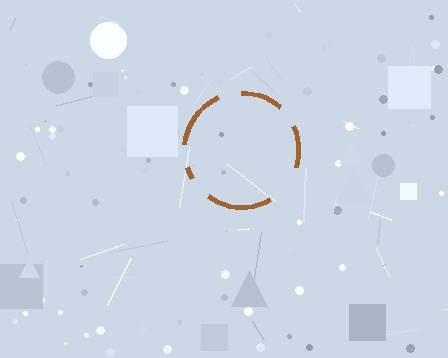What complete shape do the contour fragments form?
The contour fragments form a circle.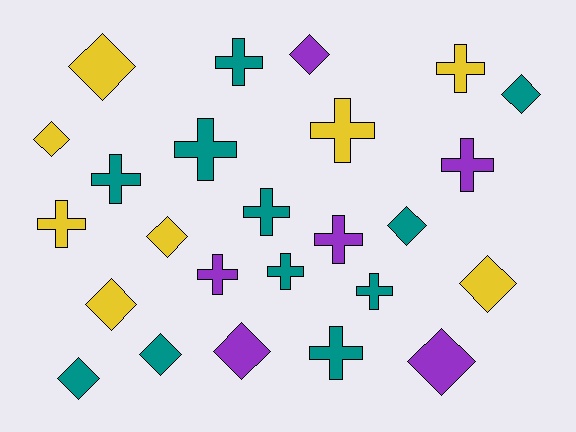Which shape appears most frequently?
Cross, with 13 objects.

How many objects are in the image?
There are 25 objects.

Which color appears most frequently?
Teal, with 11 objects.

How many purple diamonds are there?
There are 3 purple diamonds.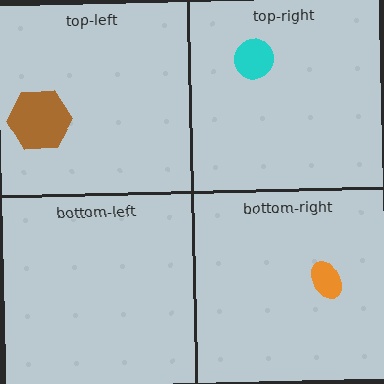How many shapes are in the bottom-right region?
1.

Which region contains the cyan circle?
The top-right region.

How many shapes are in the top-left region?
1.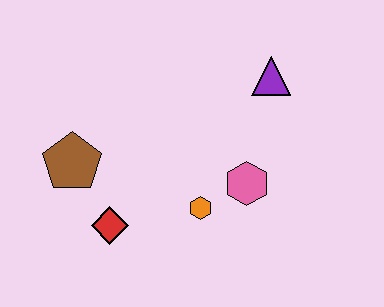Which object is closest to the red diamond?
The brown pentagon is closest to the red diamond.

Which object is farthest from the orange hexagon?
The purple triangle is farthest from the orange hexagon.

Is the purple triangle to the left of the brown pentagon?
No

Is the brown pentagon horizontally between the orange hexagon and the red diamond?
No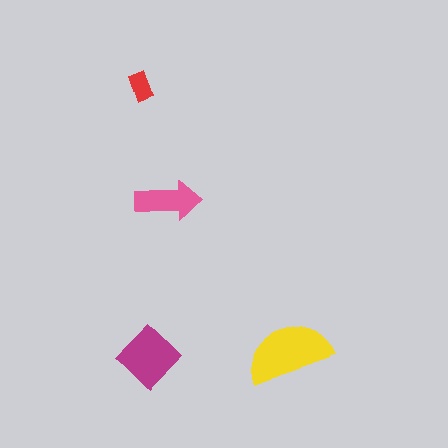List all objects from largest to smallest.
The yellow semicircle, the magenta diamond, the pink arrow, the red rectangle.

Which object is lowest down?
The magenta diamond is bottommost.